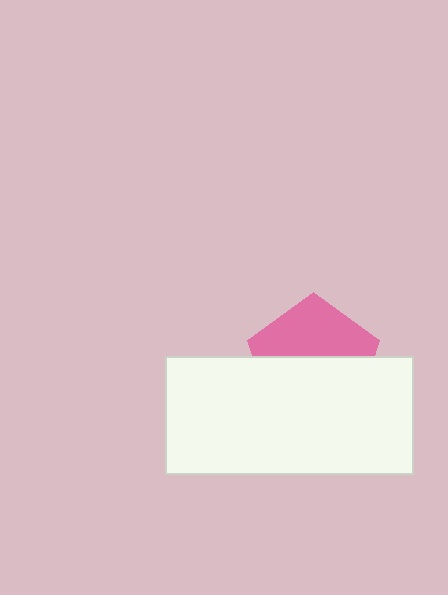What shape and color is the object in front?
The object in front is a white rectangle.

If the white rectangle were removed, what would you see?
You would see the complete pink pentagon.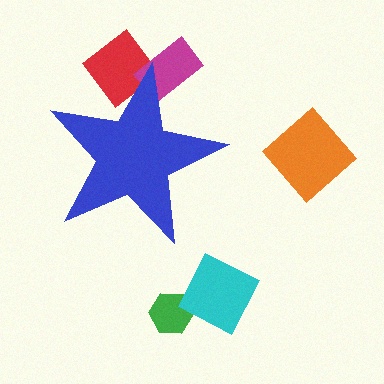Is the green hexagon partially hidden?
No, the green hexagon is fully visible.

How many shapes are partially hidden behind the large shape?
2 shapes are partially hidden.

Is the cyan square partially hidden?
No, the cyan square is fully visible.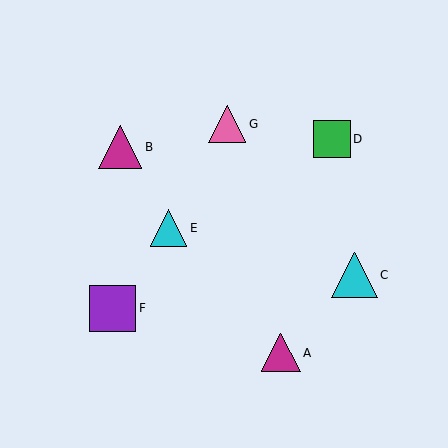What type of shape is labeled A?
Shape A is a magenta triangle.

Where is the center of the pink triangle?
The center of the pink triangle is at (227, 124).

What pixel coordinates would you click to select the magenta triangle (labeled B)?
Click at (120, 147) to select the magenta triangle B.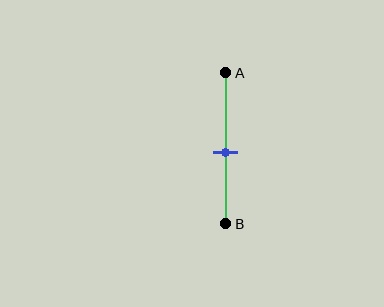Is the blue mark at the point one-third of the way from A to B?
No, the mark is at about 55% from A, not at the 33% one-third point.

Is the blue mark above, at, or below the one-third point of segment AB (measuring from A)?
The blue mark is below the one-third point of segment AB.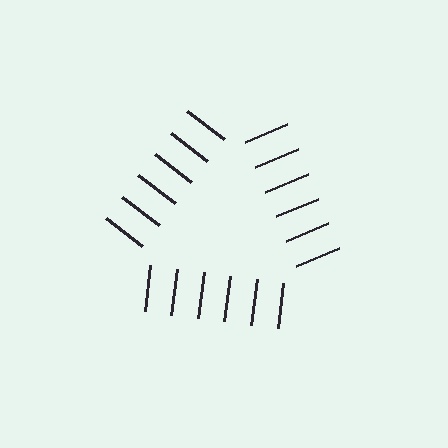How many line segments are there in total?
18 — 6 along each of the 3 edges.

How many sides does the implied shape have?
3 sides — the line-ends trace a triangle.